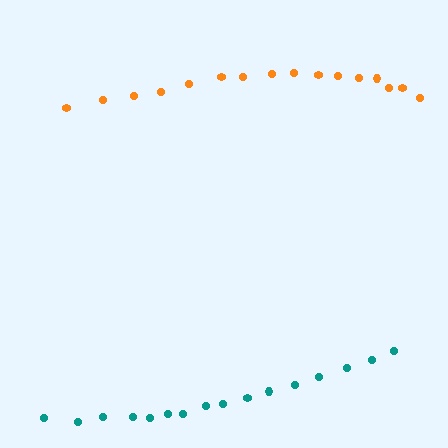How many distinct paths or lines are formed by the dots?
There are 2 distinct paths.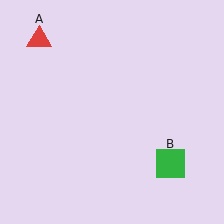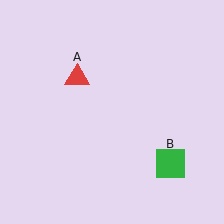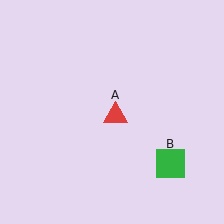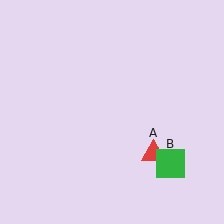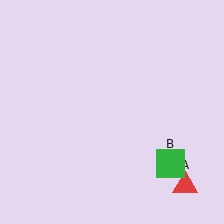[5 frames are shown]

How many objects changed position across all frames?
1 object changed position: red triangle (object A).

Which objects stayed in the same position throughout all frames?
Green square (object B) remained stationary.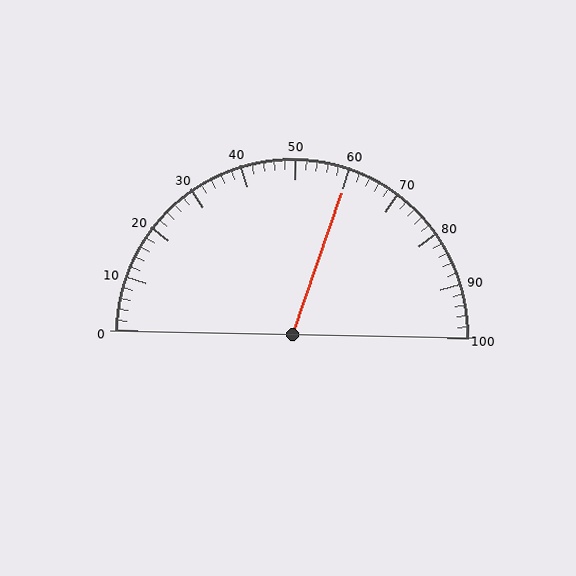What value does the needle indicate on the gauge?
The needle indicates approximately 60.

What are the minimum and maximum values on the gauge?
The gauge ranges from 0 to 100.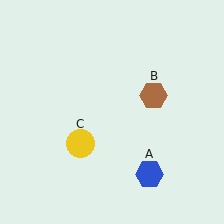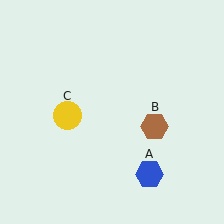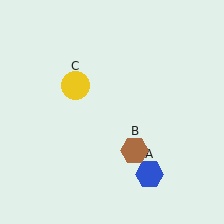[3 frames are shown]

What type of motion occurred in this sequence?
The brown hexagon (object B), yellow circle (object C) rotated clockwise around the center of the scene.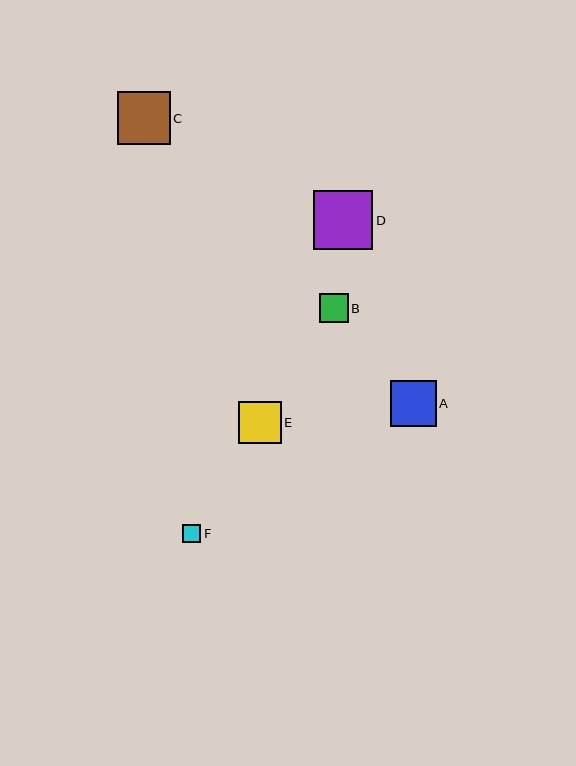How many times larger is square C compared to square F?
Square C is approximately 3.0 times the size of square F.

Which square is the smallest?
Square F is the smallest with a size of approximately 18 pixels.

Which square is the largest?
Square D is the largest with a size of approximately 59 pixels.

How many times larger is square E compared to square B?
Square E is approximately 1.5 times the size of square B.